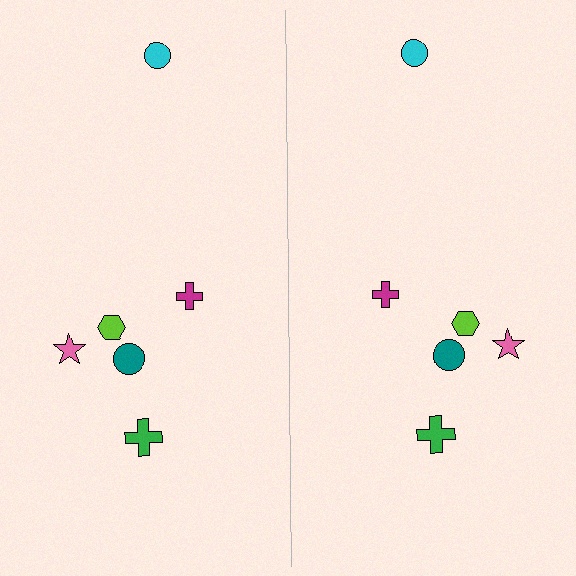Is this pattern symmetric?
Yes, this pattern has bilateral (reflection) symmetry.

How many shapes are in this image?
There are 12 shapes in this image.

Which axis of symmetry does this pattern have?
The pattern has a vertical axis of symmetry running through the center of the image.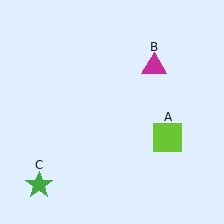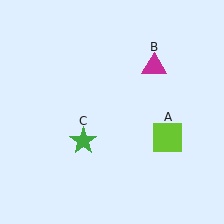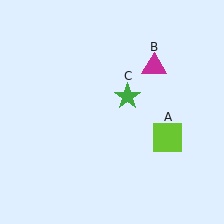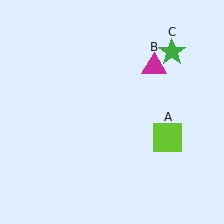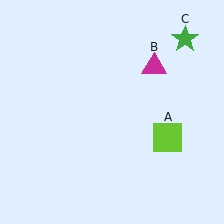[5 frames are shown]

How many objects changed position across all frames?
1 object changed position: green star (object C).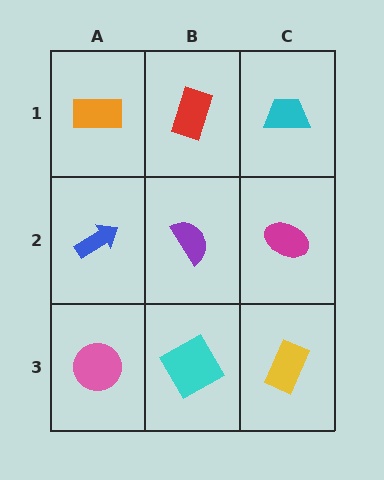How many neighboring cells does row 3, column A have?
2.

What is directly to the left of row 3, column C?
A cyan square.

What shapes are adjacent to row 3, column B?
A purple semicircle (row 2, column B), a pink circle (row 3, column A), a yellow rectangle (row 3, column C).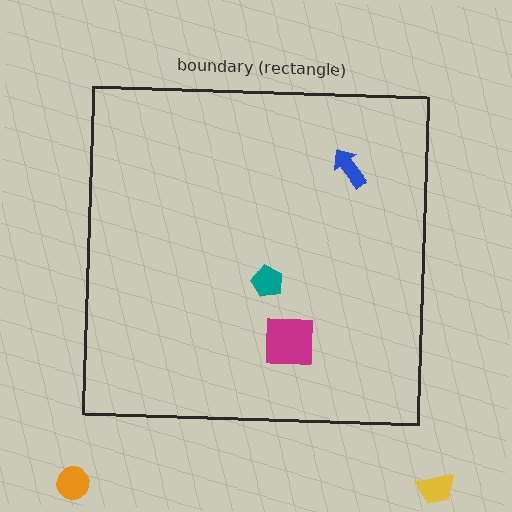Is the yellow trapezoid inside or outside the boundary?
Outside.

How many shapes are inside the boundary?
3 inside, 2 outside.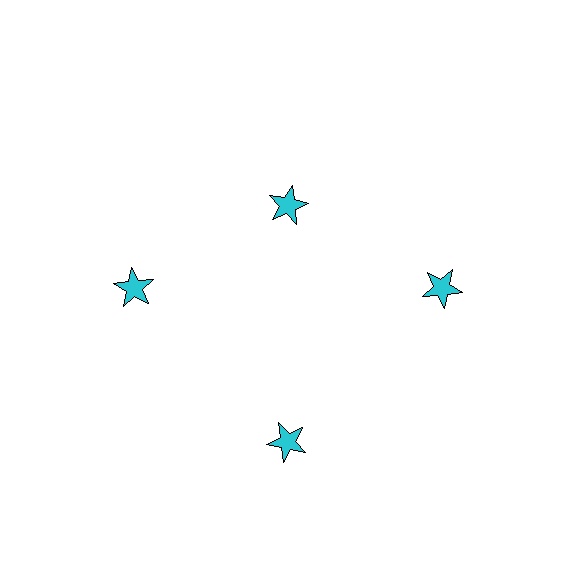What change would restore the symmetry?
The symmetry would be restored by moving it outward, back onto the ring so that all 4 stars sit at equal angles and equal distance from the center.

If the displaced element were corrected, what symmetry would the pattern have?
It would have 4-fold rotational symmetry — the pattern would map onto itself every 90 degrees.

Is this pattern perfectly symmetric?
No. The 4 cyan stars are arranged in a ring, but one element near the 12 o'clock position is pulled inward toward the center, breaking the 4-fold rotational symmetry.